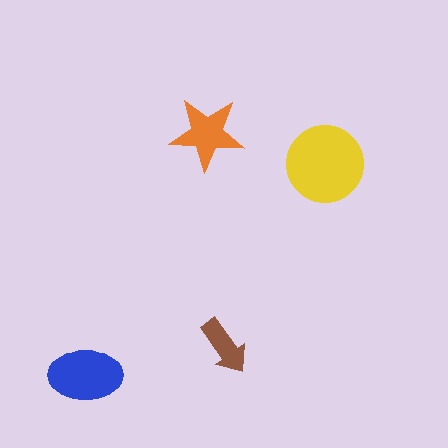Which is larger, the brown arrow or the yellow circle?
The yellow circle.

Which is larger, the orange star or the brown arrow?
The orange star.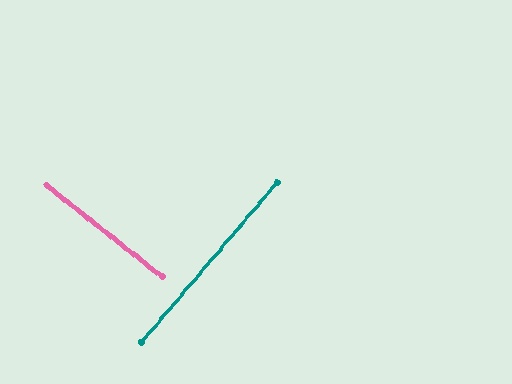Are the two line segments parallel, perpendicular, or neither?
Perpendicular — they meet at approximately 88°.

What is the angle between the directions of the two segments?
Approximately 88 degrees.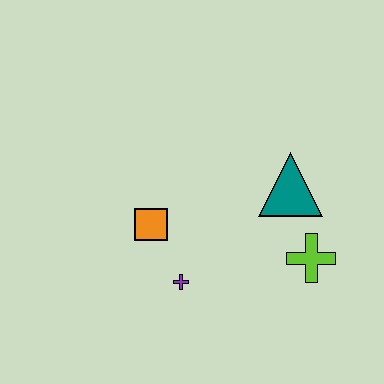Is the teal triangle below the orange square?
No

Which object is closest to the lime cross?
The teal triangle is closest to the lime cross.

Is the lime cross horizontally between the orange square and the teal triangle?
No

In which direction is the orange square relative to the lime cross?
The orange square is to the left of the lime cross.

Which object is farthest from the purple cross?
The teal triangle is farthest from the purple cross.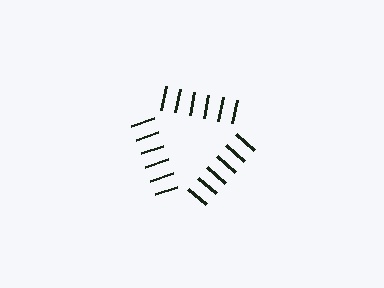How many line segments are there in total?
18 — 6 along each of the 3 edges.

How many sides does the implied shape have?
3 sides — the line-ends trace a triangle.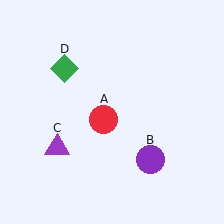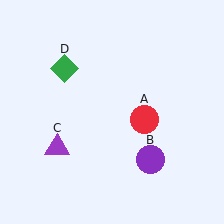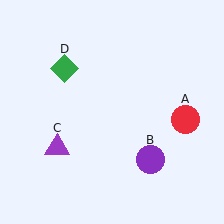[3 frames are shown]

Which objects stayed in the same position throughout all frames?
Purple circle (object B) and purple triangle (object C) and green diamond (object D) remained stationary.